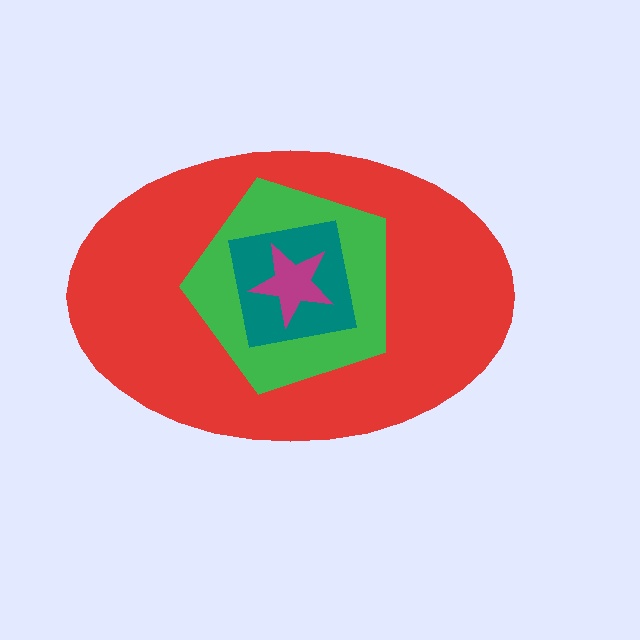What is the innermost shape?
The magenta star.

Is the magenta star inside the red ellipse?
Yes.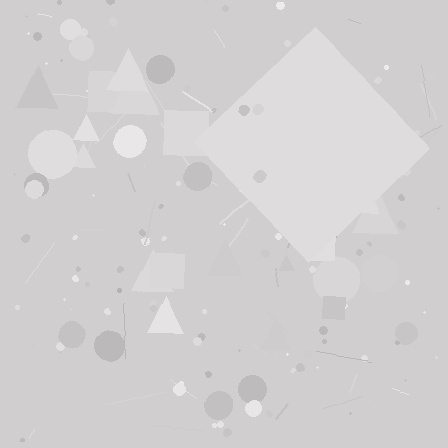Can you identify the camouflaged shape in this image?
The camouflaged shape is a diamond.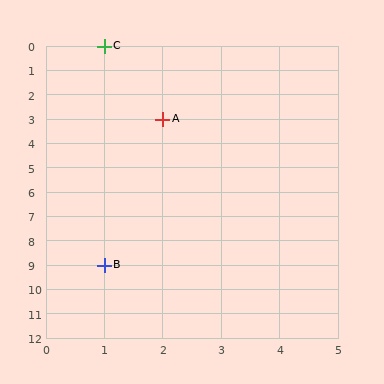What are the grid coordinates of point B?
Point B is at grid coordinates (1, 9).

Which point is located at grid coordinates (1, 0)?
Point C is at (1, 0).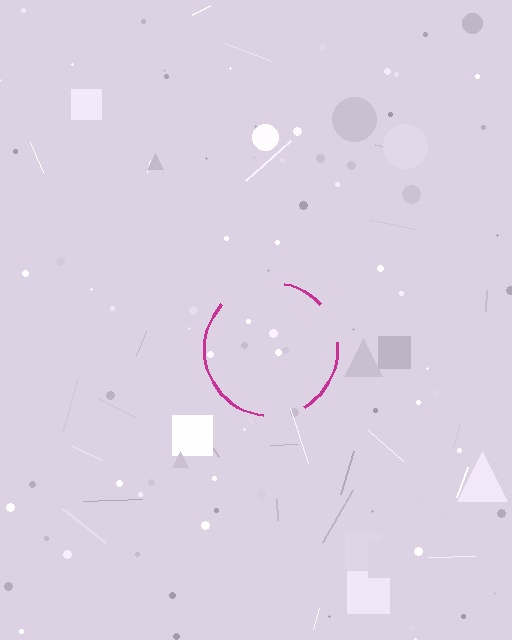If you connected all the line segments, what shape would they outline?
They would outline a circle.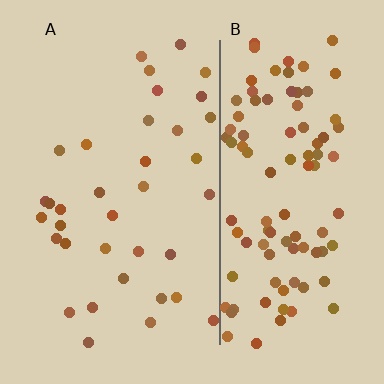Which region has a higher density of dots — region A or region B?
B (the right).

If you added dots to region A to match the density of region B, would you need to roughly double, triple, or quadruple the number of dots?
Approximately triple.